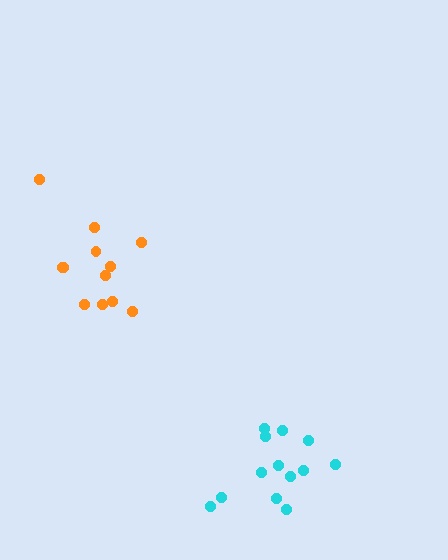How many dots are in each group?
Group 1: 13 dots, Group 2: 12 dots (25 total).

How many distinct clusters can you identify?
There are 2 distinct clusters.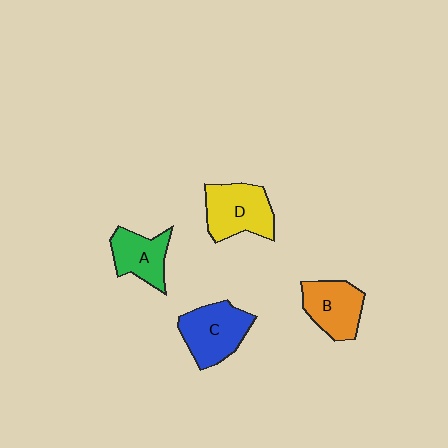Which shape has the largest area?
Shape C (blue).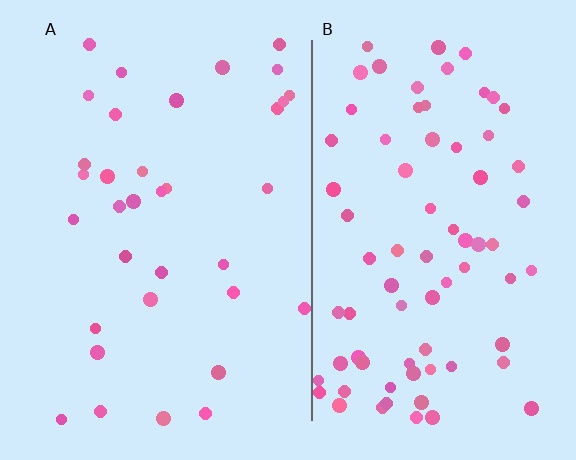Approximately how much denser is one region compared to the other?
Approximately 2.2× — region B over region A.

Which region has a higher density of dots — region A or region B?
B (the right).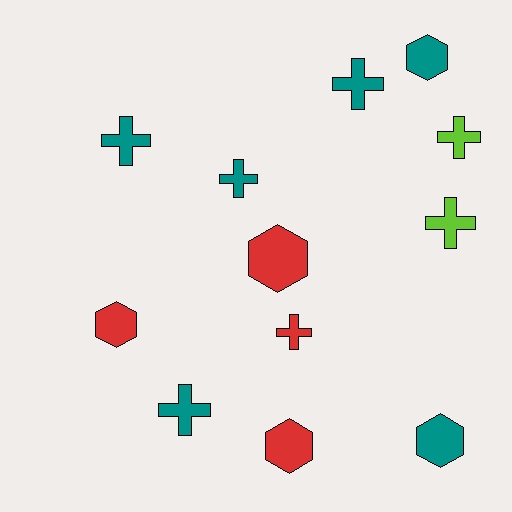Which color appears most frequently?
Teal, with 6 objects.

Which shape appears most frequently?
Cross, with 7 objects.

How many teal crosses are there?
There are 4 teal crosses.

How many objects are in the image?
There are 12 objects.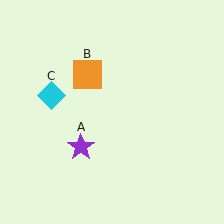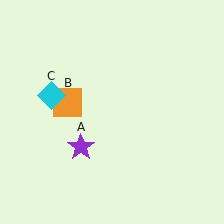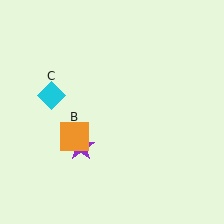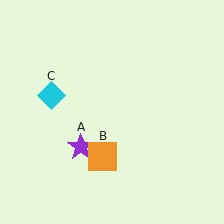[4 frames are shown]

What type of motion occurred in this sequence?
The orange square (object B) rotated counterclockwise around the center of the scene.